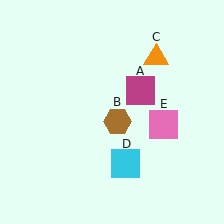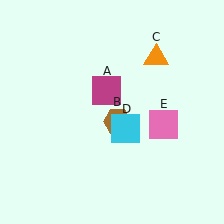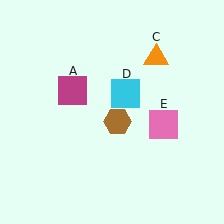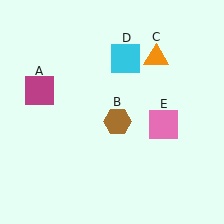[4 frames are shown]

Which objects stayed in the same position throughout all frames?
Brown hexagon (object B) and orange triangle (object C) and pink square (object E) remained stationary.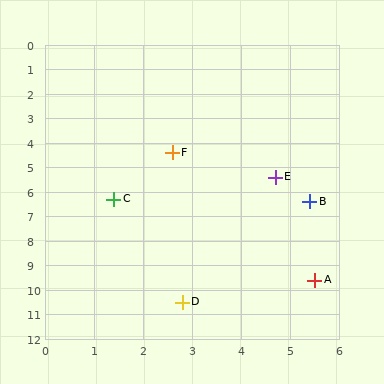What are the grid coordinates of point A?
Point A is at approximately (5.5, 9.6).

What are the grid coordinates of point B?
Point B is at approximately (5.4, 6.4).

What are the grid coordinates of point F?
Point F is at approximately (2.6, 4.4).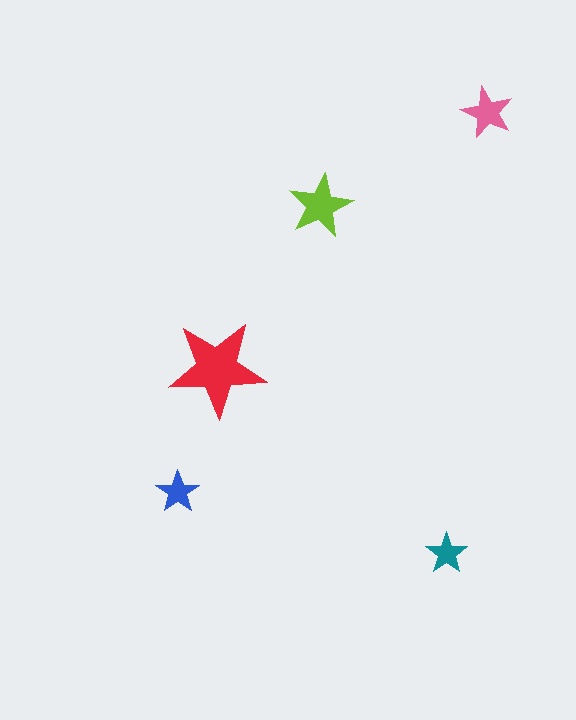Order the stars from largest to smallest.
the red one, the lime one, the pink one, the blue one, the teal one.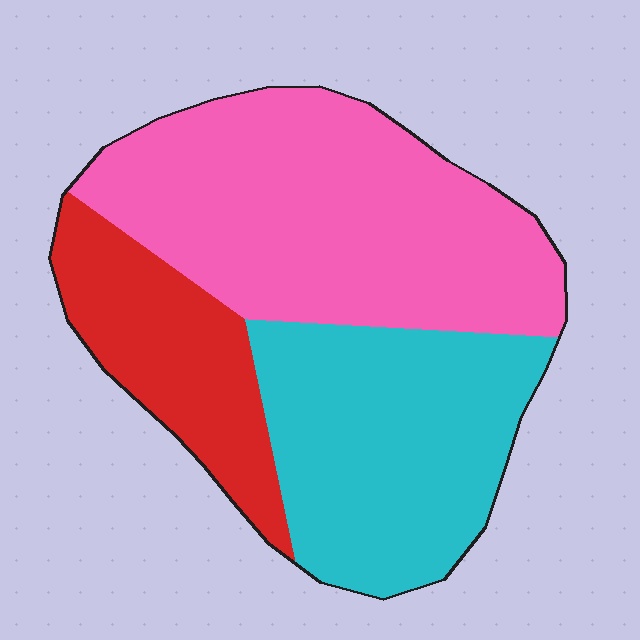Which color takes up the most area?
Pink, at roughly 45%.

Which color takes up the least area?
Red, at roughly 20%.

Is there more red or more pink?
Pink.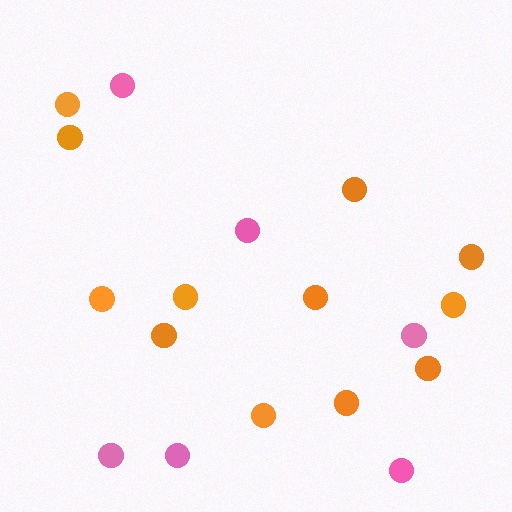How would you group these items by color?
There are 2 groups: one group of pink circles (6) and one group of orange circles (12).